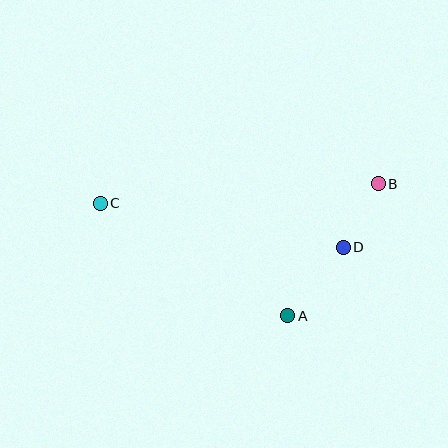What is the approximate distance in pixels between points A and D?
The distance between A and D is approximately 88 pixels.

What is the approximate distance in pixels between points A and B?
The distance between A and B is approximately 160 pixels.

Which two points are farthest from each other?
Points B and C are farthest from each other.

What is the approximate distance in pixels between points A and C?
The distance between A and C is approximately 219 pixels.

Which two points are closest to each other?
Points B and D are closest to each other.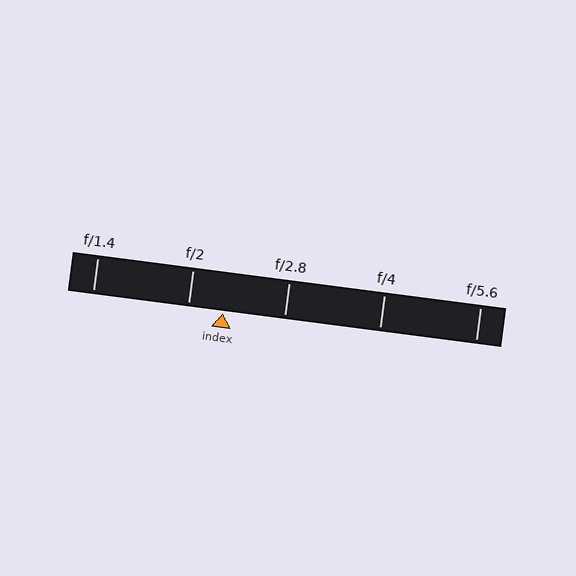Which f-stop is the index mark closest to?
The index mark is closest to f/2.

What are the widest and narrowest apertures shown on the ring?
The widest aperture shown is f/1.4 and the narrowest is f/5.6.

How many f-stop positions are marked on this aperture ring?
There are 5 f-stop positions marked.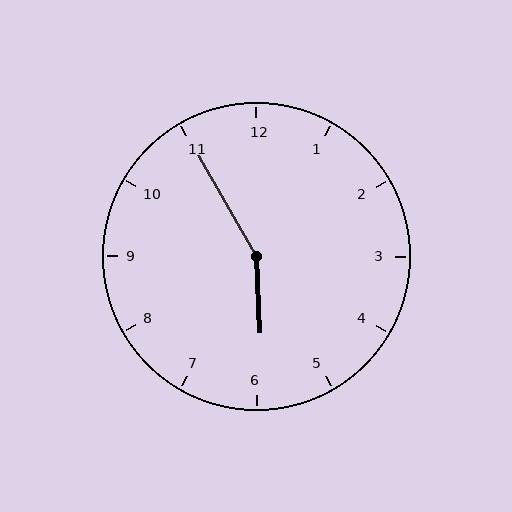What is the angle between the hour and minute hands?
Approximately 152 degrees.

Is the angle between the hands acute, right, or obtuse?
It is obtuse.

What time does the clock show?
5:55.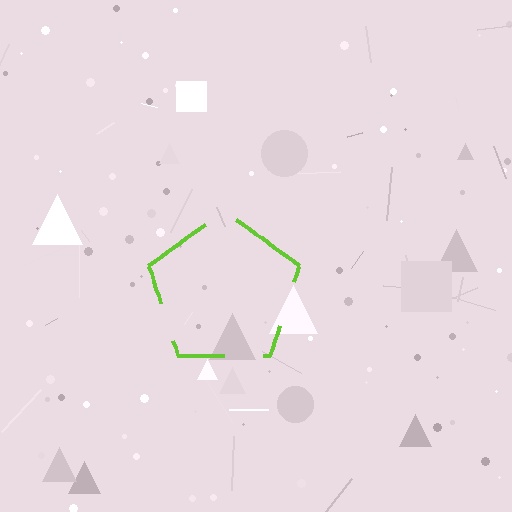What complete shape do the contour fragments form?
The contour fragments form a pentagon.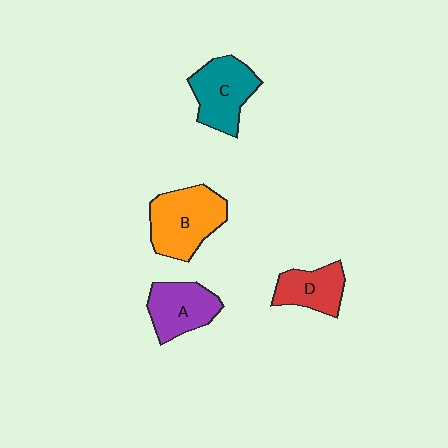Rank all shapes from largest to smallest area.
From largest to smallest: B (orange), C (teal), A (purple), D (red).